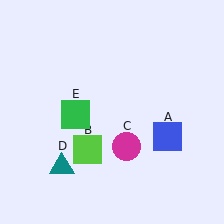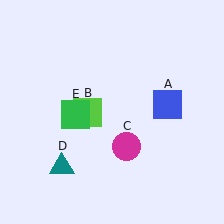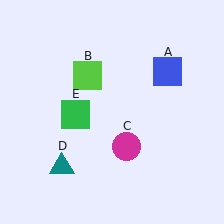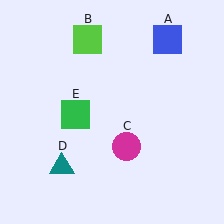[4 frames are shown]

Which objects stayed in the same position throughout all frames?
Magenta circle (object C) and teal triangle (object D) and green square (object E) remained stationary.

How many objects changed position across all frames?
2 objects changed position: blue square (object A), lime square (object B).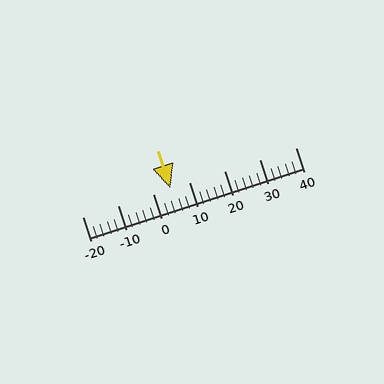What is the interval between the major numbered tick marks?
The major tick marks are spaced 10 units apart.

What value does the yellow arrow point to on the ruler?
The yellow arrow points to approximately 5.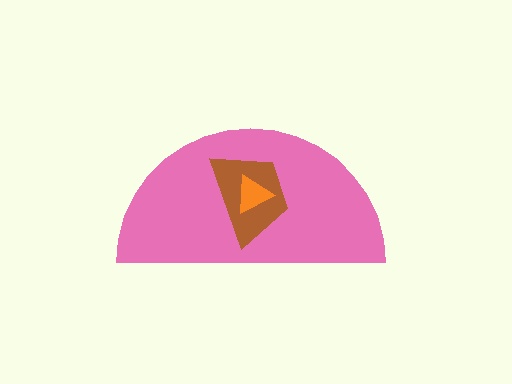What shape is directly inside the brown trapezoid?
The orange triangle.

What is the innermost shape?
The orange triangle.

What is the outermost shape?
The pink semicircle.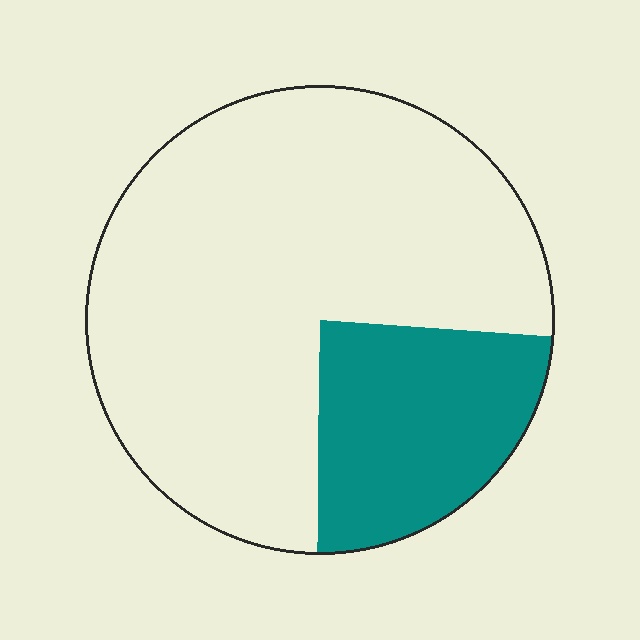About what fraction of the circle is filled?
About one quarter (1/4).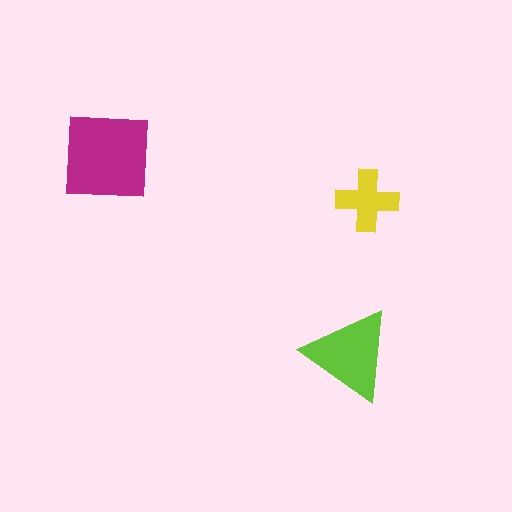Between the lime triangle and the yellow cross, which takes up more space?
The lime triangle.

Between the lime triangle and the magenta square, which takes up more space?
The magenta square.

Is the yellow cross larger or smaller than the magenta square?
Smaller.